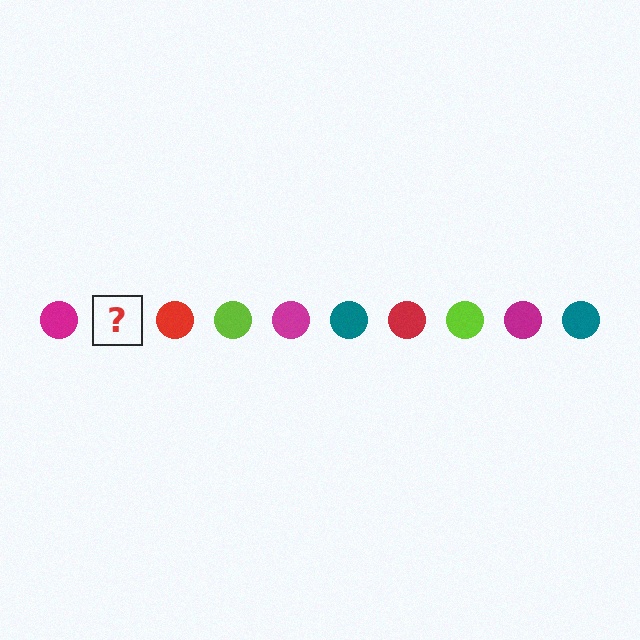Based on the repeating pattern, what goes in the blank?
The blank should be a teal circle.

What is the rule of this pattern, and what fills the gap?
The rule is that the pattern cycles through magenta, teal, red, lime circles. The gap should be filled with a teal circle.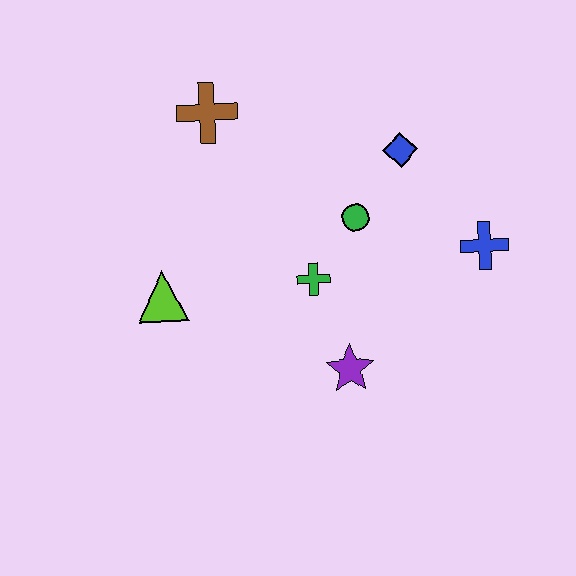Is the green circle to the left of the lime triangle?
No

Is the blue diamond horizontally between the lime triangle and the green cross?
No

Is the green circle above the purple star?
Yes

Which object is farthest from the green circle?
The lime triangle is farthest from the green circle.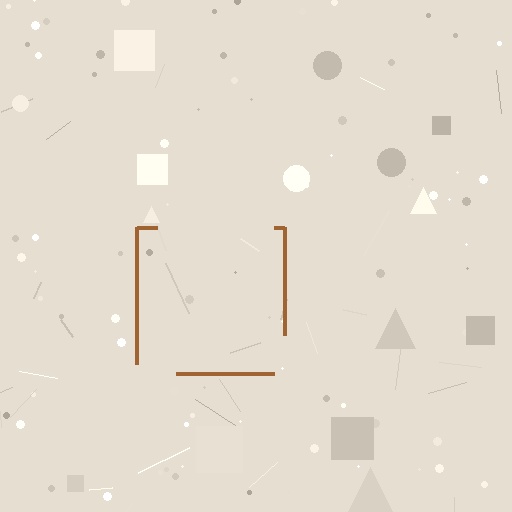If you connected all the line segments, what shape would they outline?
They would outline a square.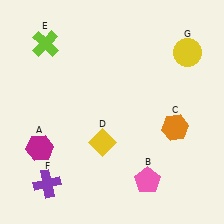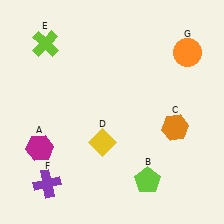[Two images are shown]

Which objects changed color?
B changed from pink to lime. G changed from yellow to orange.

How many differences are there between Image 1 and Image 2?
There are 2 differences between the two images.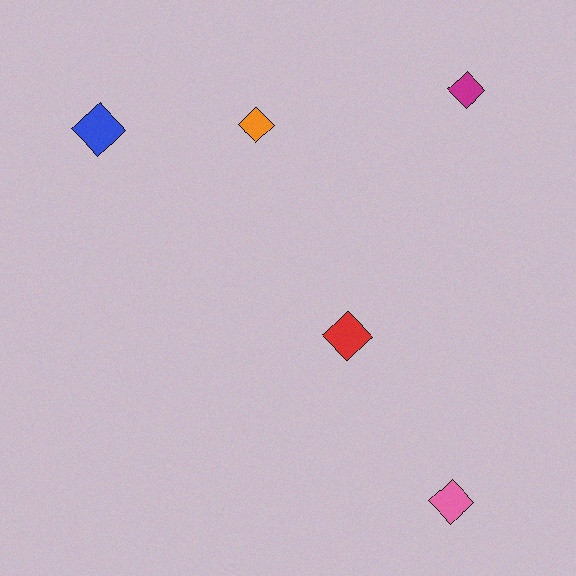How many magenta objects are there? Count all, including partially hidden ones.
There is 1 magenta object.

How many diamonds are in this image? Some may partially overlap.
There are 5 diamonds.